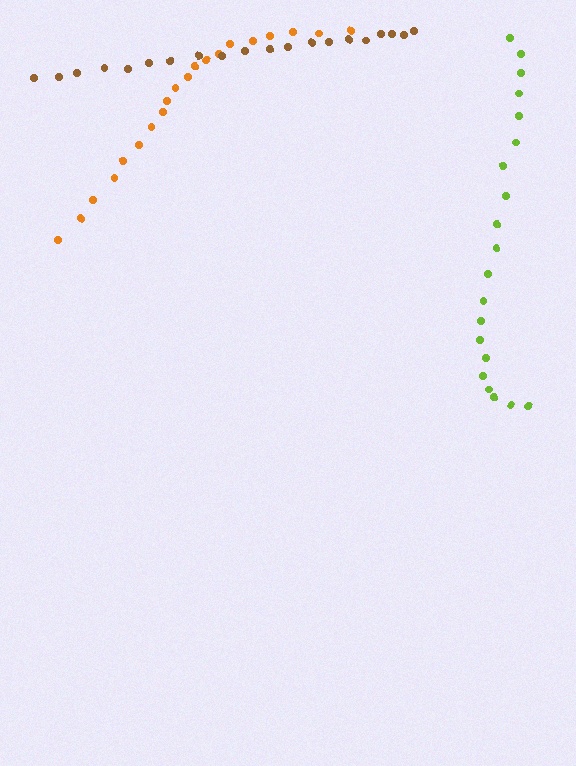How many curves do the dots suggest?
There are 3 distinct paths.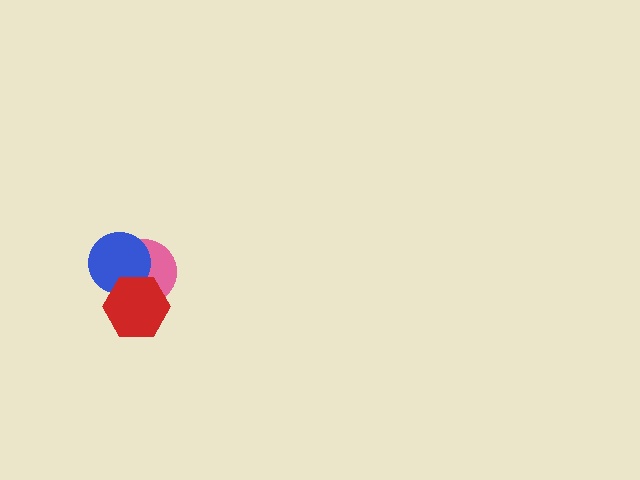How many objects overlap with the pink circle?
2 objects overlap with the pink circle.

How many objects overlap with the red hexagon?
2 objects overlap with the red hexagon.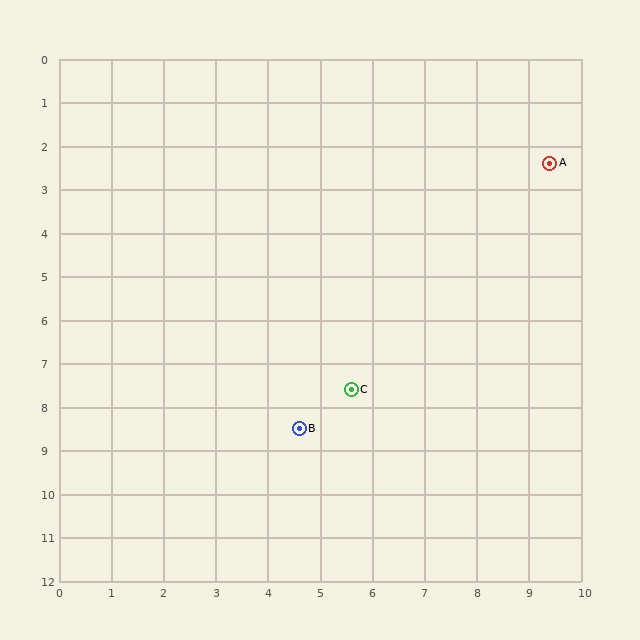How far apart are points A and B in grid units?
Points A and B are about 7.8 grid units apart.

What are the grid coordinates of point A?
Point A is at approximately (9.4, 2.4).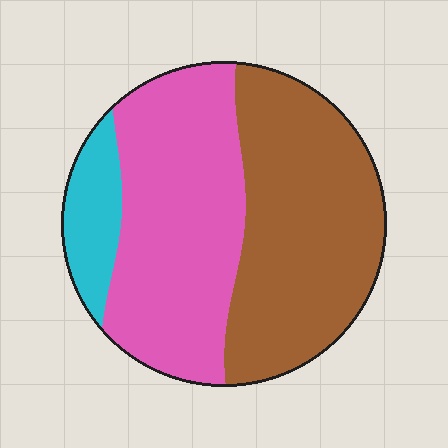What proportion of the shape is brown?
Brown covers around 45% of the shape.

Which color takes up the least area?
Cyan, at roughly 10%.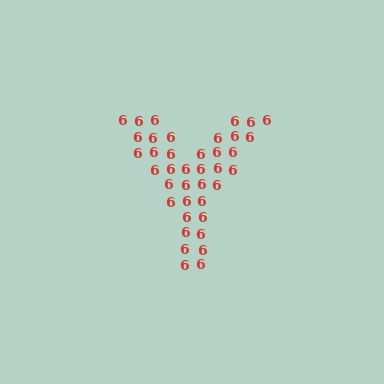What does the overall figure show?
The overall figure shows the letter Y.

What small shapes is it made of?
It is made of small digit 6's.